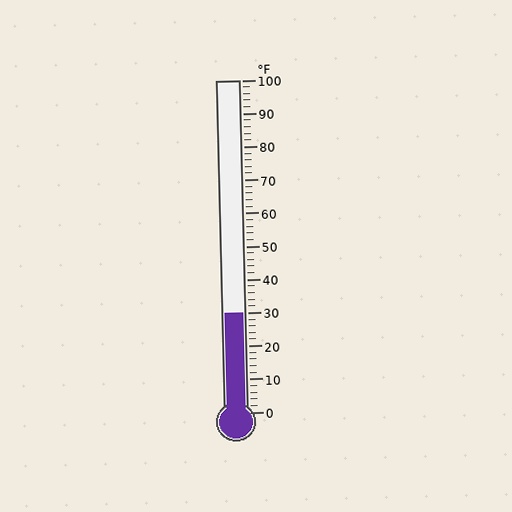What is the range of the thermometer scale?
The thermometer scale ranges from 0°F to 100°F.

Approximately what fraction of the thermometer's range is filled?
The thermometer is filled to approximately 30% of its range.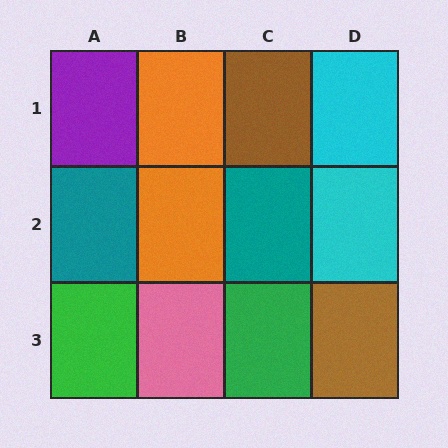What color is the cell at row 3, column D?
Brown.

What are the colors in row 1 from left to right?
Purple, orange, brown, cyan.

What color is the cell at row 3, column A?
Green.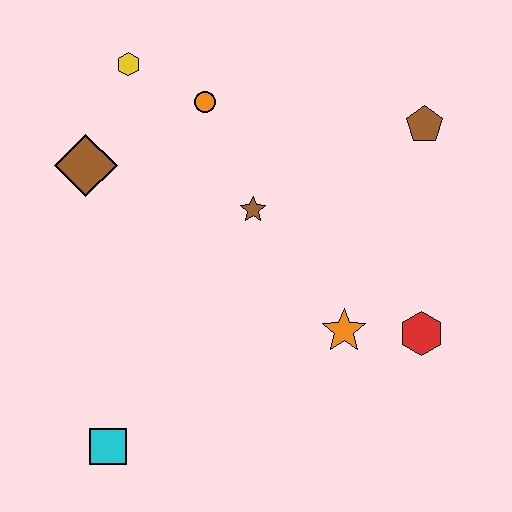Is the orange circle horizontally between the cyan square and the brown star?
Yes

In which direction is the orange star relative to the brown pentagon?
The orange star is below the brown pentagon.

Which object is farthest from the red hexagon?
The yellow hexagon is farthest from the red hexagon.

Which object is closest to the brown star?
The orange circle is closest to the brown star.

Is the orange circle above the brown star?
Yes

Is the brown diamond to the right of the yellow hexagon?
No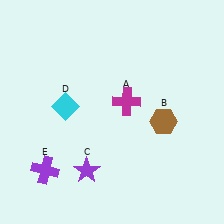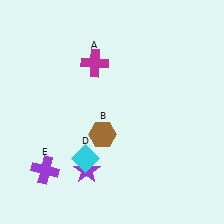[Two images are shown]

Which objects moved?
The objects that moved are: the magenta cross (A), the brown hexagon (B), the cyan diamond (D).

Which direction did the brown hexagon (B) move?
The brown hexagon (B) moved left.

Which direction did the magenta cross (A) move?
The magenta cross (A) moved up.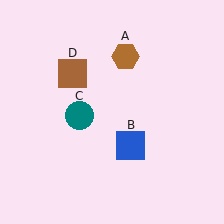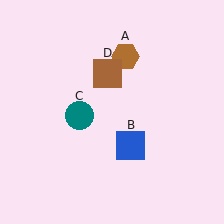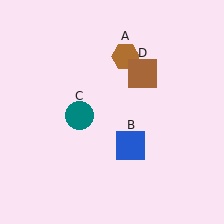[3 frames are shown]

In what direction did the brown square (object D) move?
The brown square (object D) moved right.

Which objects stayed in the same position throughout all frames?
Brown hexagon (object A) and blue square (object B) and teal circle (object C) remained stationary.